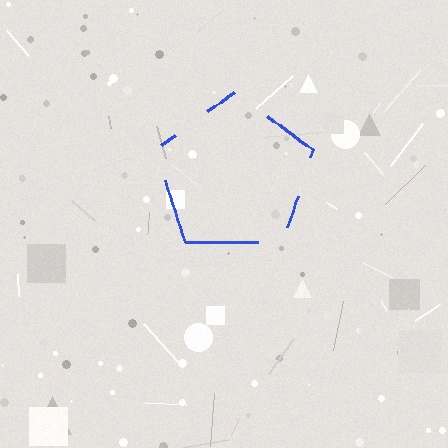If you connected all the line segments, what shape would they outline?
They would outline a pentagon.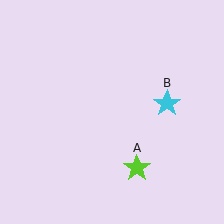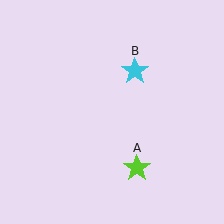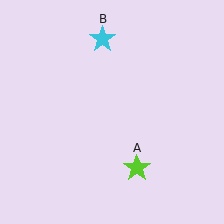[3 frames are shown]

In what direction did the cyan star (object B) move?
The cyan star (object B) moved up and to the left.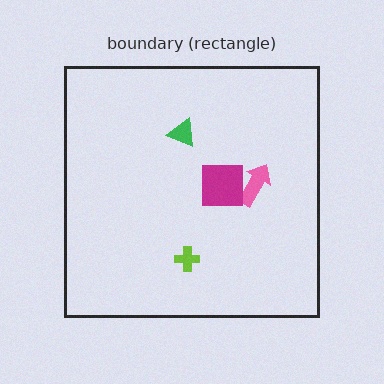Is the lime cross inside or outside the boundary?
Inside.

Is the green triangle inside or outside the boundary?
Inside.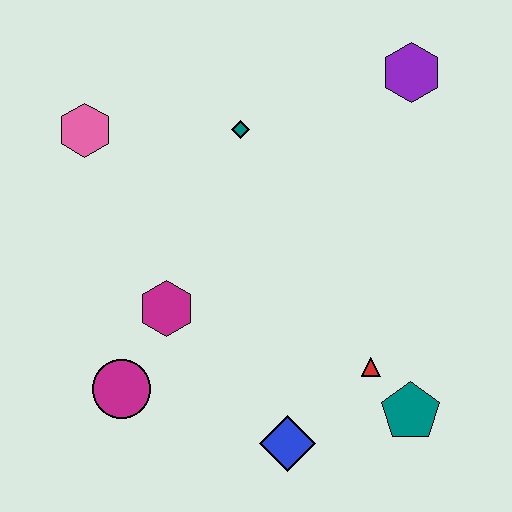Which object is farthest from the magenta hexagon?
The purple hexagon is farthest from the magenta hexagon.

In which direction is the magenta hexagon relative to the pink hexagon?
The magenta hexagon is below the pink hexagon.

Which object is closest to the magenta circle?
The magenta hexagon is closest to the magenta circle.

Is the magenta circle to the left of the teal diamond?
Yes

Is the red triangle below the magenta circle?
No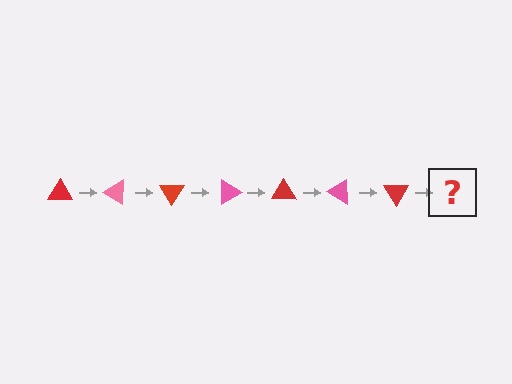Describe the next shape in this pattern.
It should be a pink triangle, rotated 210 degrees from the start.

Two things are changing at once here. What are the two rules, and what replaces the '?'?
The two rules are that it rotates 30 degrees each step and the color cycles through red and pink. The '?' should be a pink triangle, rotated 210 degrees from the start.